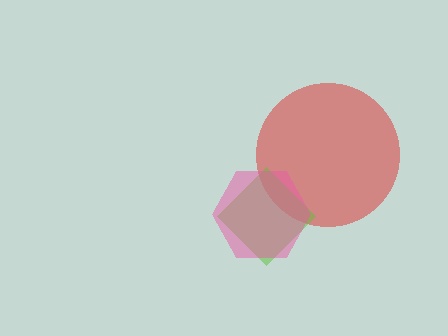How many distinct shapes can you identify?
There are 3 distinct shapes: a red circle, a lime diamond, a pink hexagon.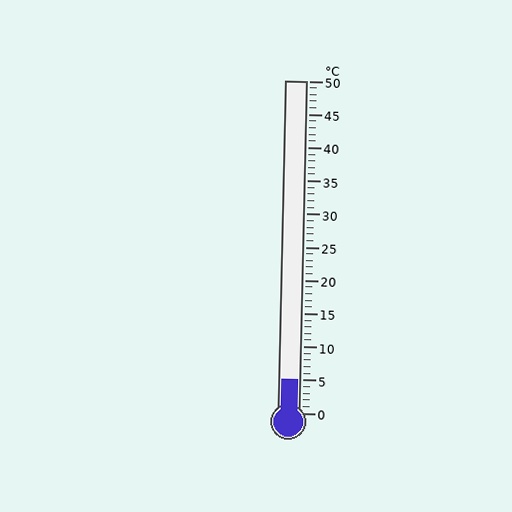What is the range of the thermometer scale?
The thermometer scale ranges from 0°C to 50°C.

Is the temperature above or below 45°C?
The temperature is below 45°C.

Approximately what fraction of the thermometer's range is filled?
The thermometer is filled to approximately 10% of its range.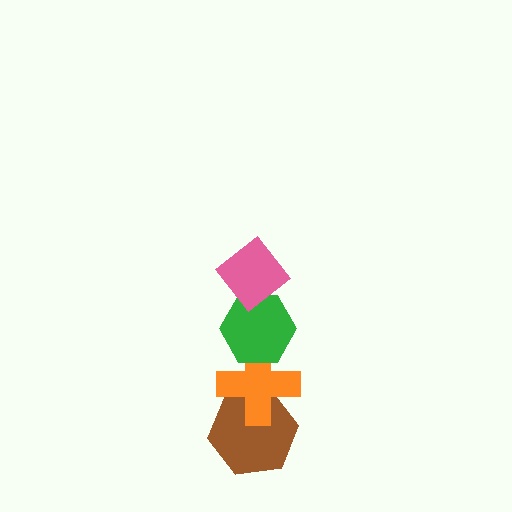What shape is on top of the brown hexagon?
The orange cross is on top of the brown hexagon.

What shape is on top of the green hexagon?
The pink diamond is on top of the green hexagon.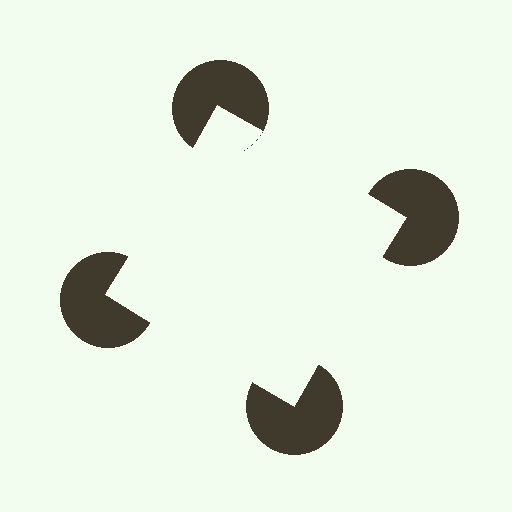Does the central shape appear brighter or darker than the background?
It typically appears slightly brighter than the background, even though no actual brightness change is drawn.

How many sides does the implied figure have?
4 sides.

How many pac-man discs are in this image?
There are 4 — one at each vertex of the illusory square.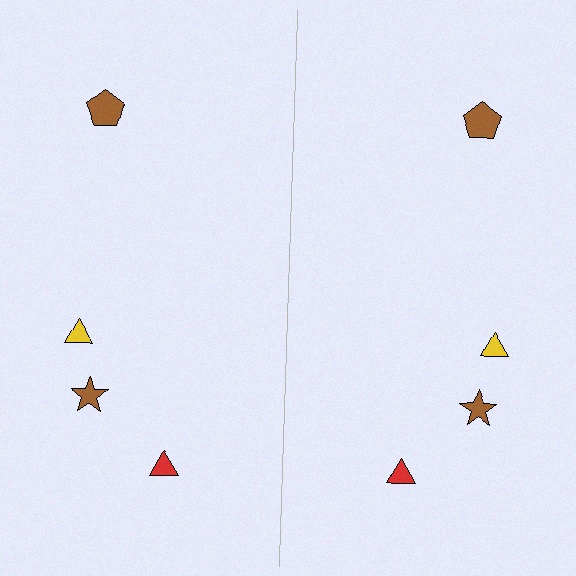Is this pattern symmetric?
Yes, this pattern has bilateral (reflection) symmetry.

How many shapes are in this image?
There are 8 shapes in this image.